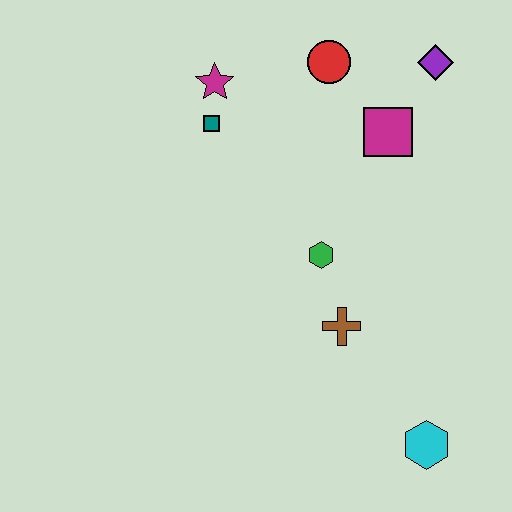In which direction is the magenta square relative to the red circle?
The magenta square is below the red circle.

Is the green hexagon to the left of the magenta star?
No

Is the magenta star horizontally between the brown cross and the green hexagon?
No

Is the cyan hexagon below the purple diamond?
Yes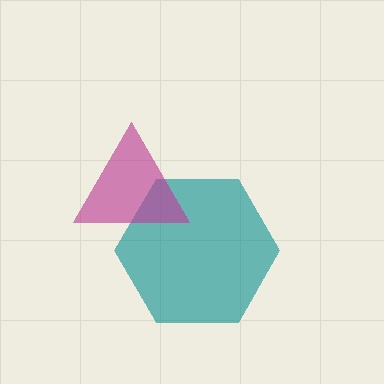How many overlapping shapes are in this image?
There are 2 overlapping shapes in the image.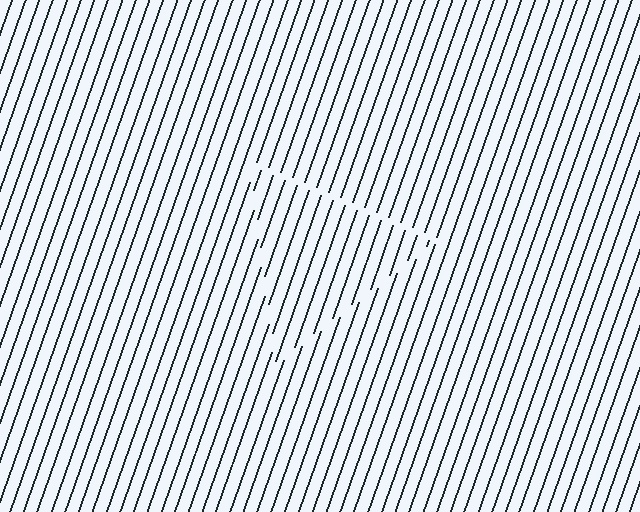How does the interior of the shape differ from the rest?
The interior of the shape contains the same grating, shifted by half a period — the contour is defined by the phase discontinuity where line-ends from the inner and outer gratings abut.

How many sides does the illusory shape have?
3 sides — the line-ends trace a triangle.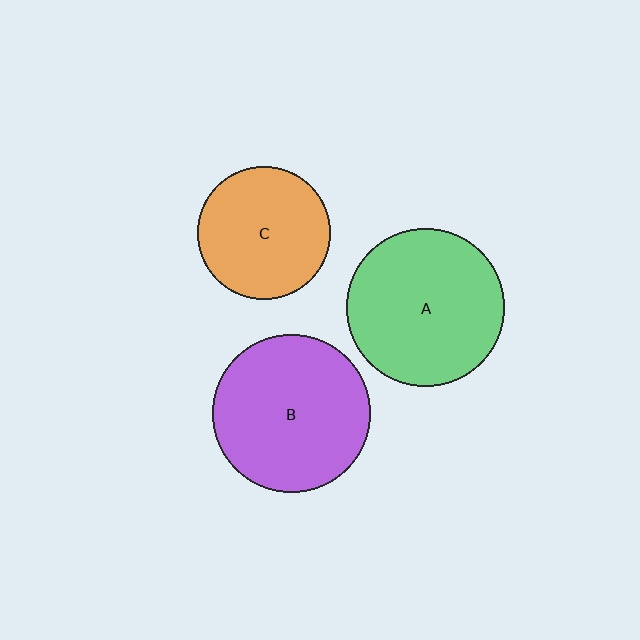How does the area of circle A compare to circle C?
Approximately 1.4 times.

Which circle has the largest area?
Circle A (green).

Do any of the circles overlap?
No, none of the circles overlap.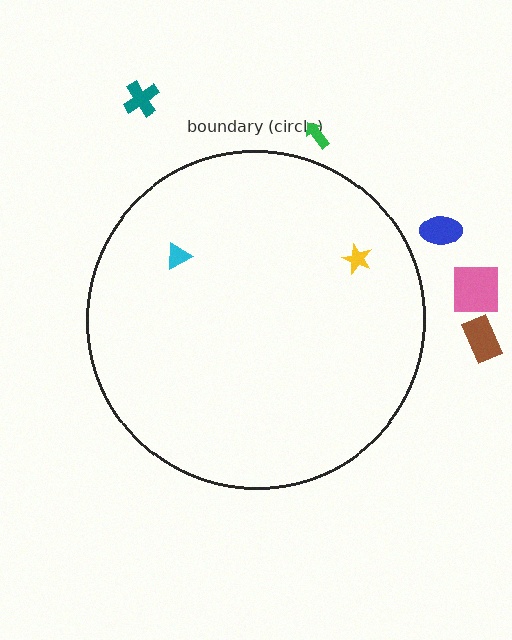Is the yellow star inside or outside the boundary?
Inside.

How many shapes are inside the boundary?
2 inside, 5 outside.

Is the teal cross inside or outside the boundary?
Outside.